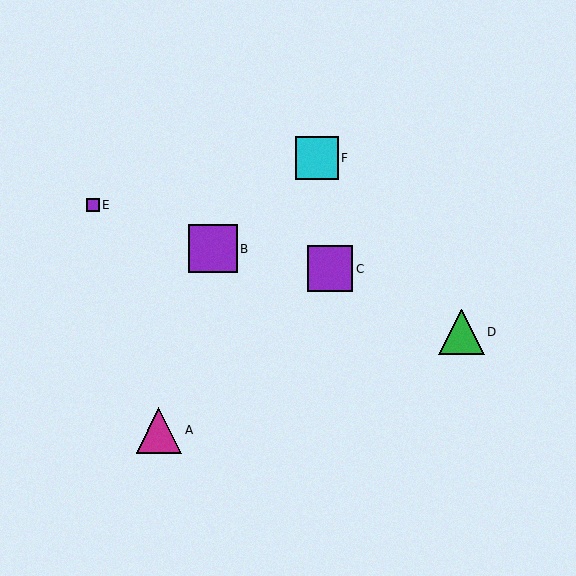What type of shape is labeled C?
Shape C is a purple square.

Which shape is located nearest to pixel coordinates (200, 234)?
The purple square (labeled B) at (213, 249) is nearest to that location.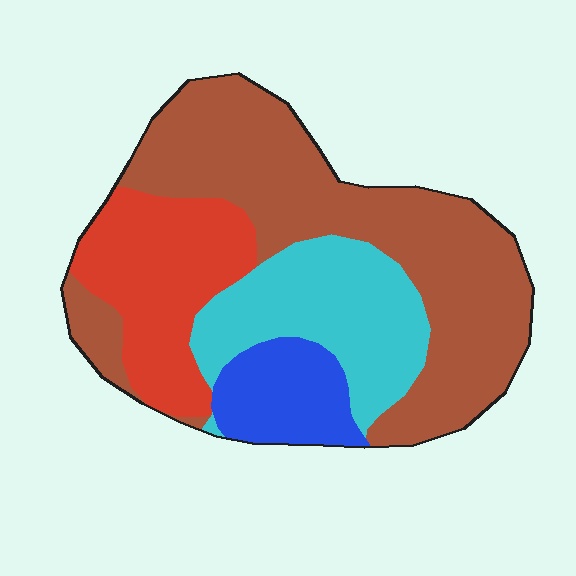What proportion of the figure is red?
Red covers roughly 20% of the figure.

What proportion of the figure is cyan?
Cyan covers roughly 20% of the figure.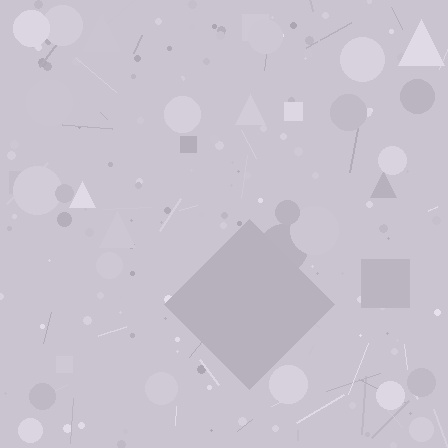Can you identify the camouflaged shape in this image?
The camouflaged shape is a diamond.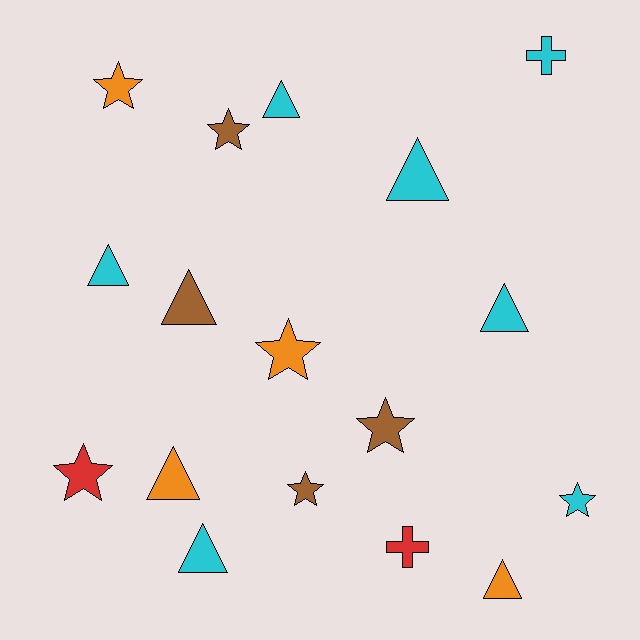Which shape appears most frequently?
Triangle, with 8 objects.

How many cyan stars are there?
There is 1 cyan star.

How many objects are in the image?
There are 17 objects.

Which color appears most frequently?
Cyan, with 7 objects.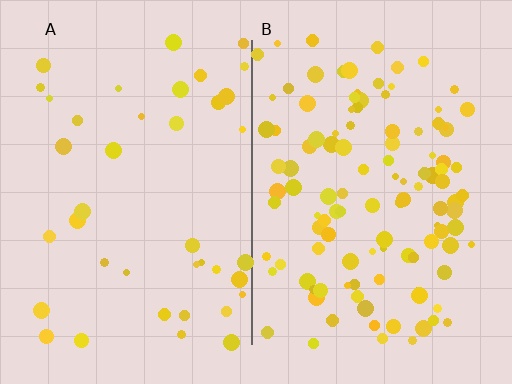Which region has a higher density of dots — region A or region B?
B (the right).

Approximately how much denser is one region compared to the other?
Approximately 2.8× — region B over region A.